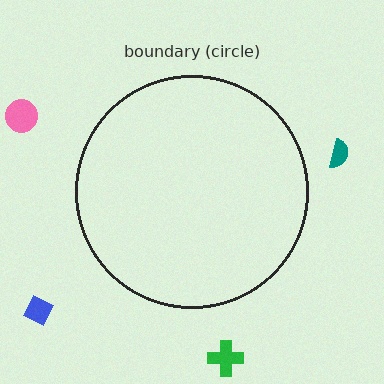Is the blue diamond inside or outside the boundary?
Outside.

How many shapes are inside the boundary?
0 inside, 4 outside.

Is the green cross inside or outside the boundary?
Outside.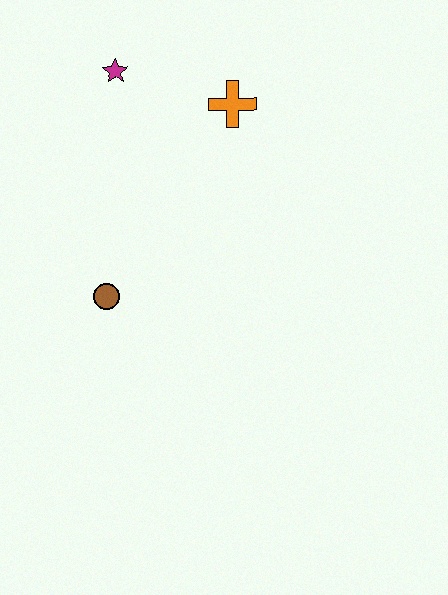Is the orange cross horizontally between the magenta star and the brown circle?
No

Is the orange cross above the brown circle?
Yes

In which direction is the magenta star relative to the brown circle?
The magenta star is above the brown circle.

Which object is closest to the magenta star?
The orange cross is closest to the magenta star.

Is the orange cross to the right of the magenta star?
Yes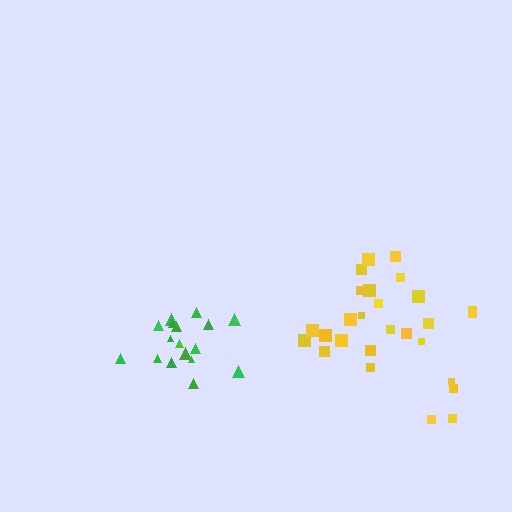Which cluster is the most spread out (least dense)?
Yellow.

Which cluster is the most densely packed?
Green.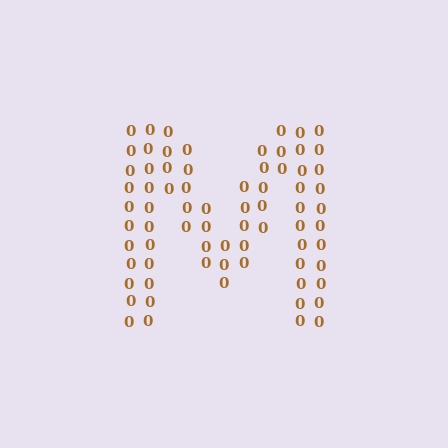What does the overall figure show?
The overall figure shows the letter M.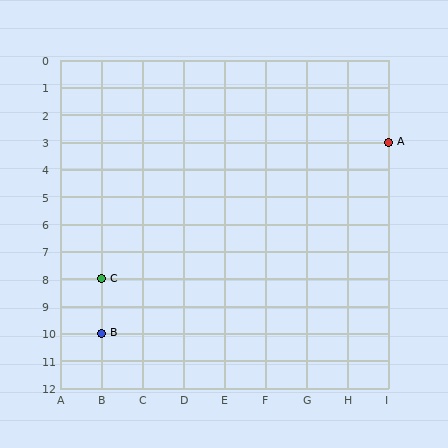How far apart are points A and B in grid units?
Points A and B are 7 columns and 7 rows apart (about 9.9 grid units diagonally).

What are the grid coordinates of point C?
Point C is at grid coordinates (B, 8).